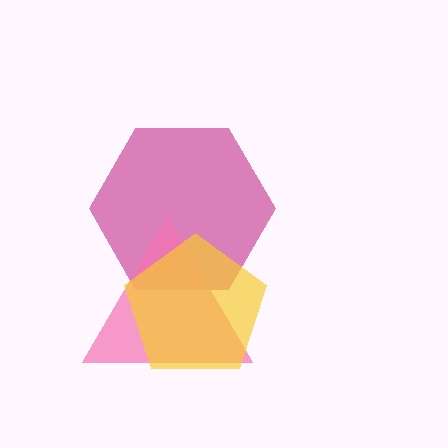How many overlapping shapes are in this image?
There are 3 overlapping shapes in the image.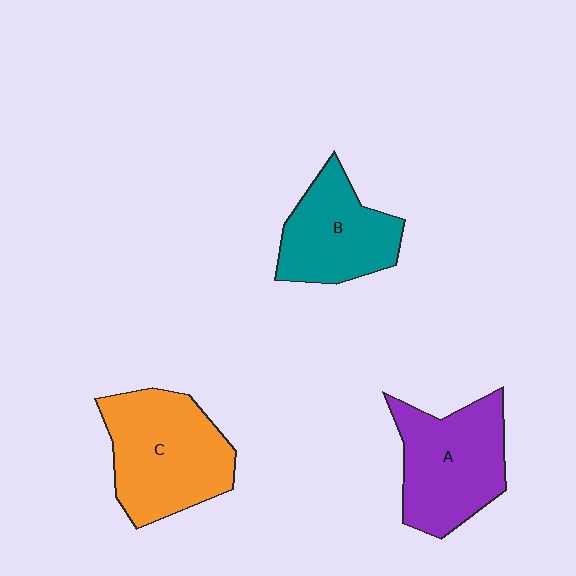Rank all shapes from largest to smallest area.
From largest to smallest: C (orange), A (purple), B (teal).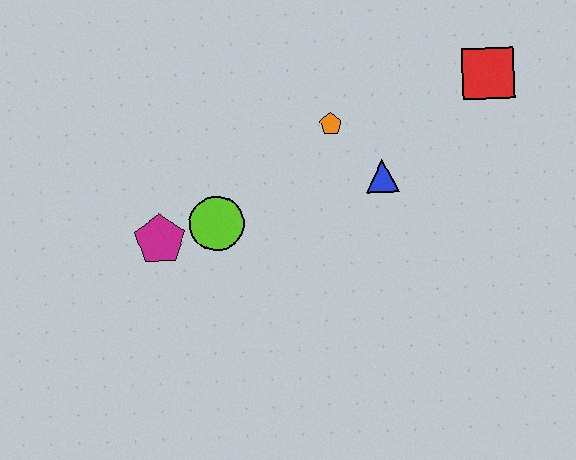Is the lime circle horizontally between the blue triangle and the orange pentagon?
No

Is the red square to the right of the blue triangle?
Yes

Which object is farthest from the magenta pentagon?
The red square is farthest from the magenta pentagon.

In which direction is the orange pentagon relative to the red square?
The orange pentagon is to the left of the red square.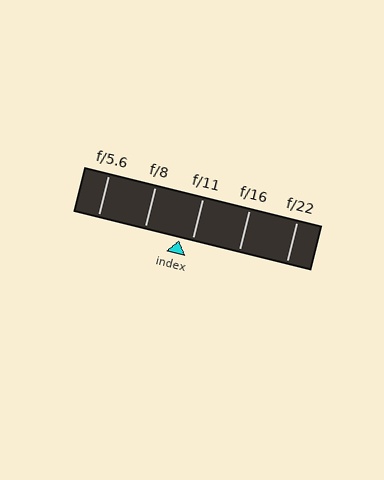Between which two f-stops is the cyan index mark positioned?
The index mark is between f/8 and f/11.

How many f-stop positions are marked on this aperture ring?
There are 5 f-stop positions marked.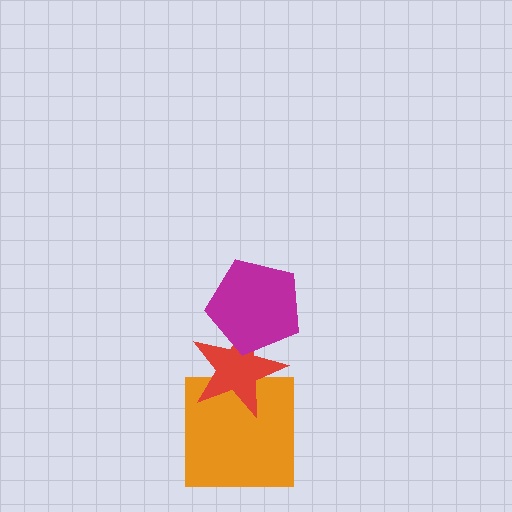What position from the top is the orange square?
The orange square is 3rd from the top.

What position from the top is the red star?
The red star is 2nd from the top.